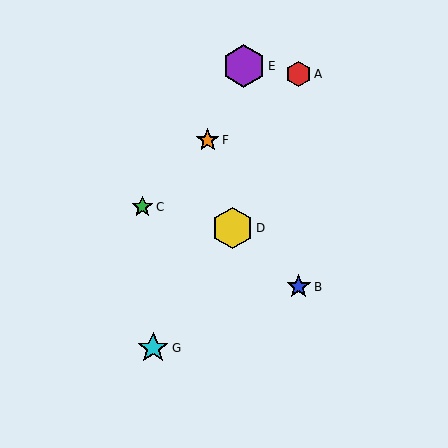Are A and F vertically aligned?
No, A is at x≈299 and F is at x≈208.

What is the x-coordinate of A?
Object A is at x≈299.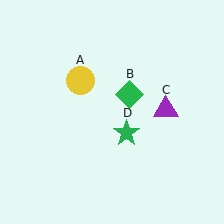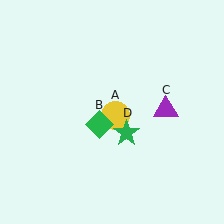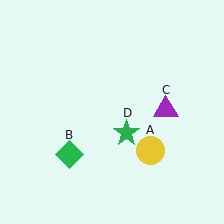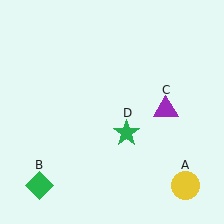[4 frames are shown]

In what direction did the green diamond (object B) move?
The green diamond (object B) moved down and to the left.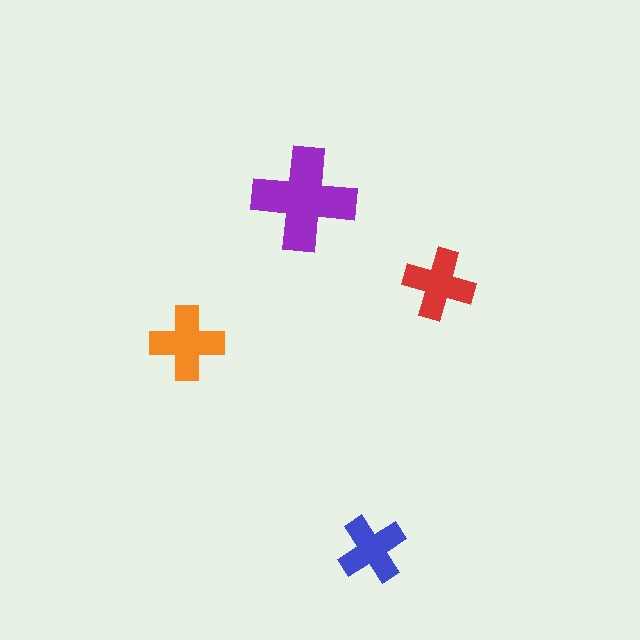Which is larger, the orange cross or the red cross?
The orange one.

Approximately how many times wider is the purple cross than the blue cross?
About 1.5 times wider.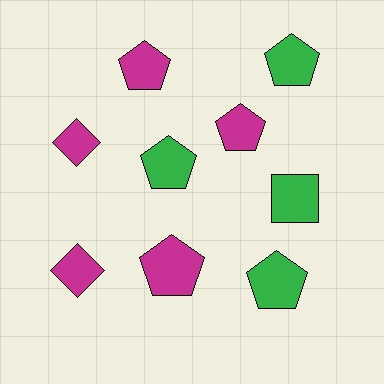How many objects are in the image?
There are 9 objects.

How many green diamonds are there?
There are no green diamonds.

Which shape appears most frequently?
Pentagon, with 6 objects.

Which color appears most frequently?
Magenta, with 5 objects.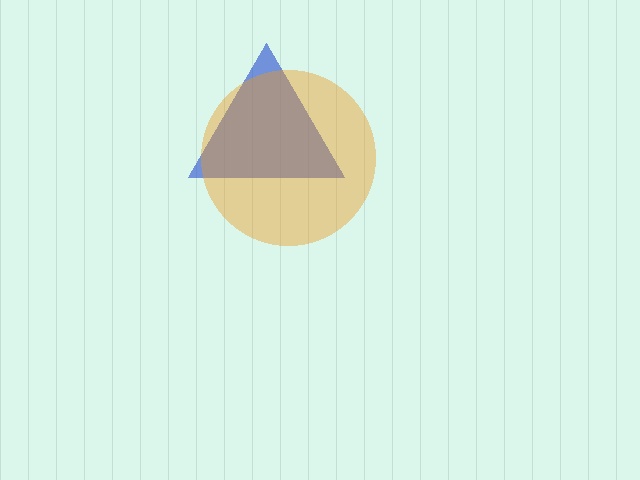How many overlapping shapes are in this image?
There are 2 overlapping shapes in the image.